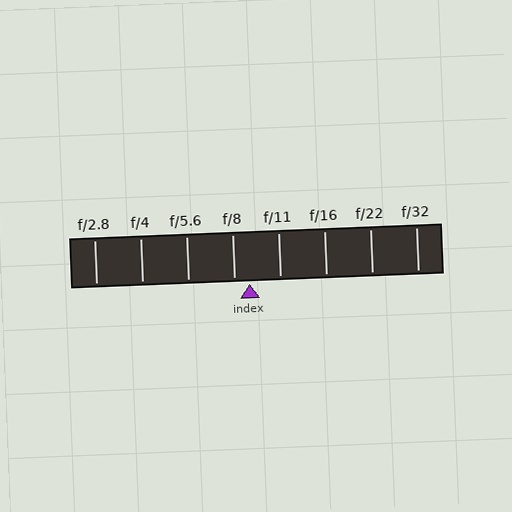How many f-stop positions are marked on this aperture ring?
There are 8 f-stop positions marked.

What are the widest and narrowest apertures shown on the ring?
The widest aperture shown is f/2.8 and the narrowest is f/32.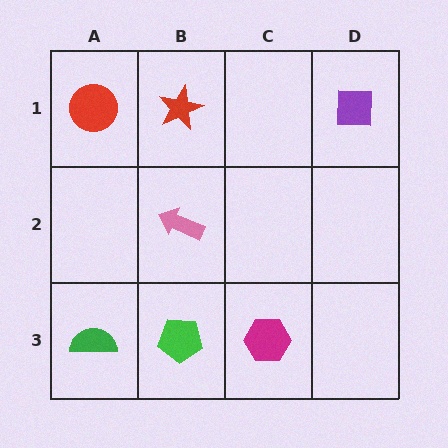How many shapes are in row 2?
1 shape.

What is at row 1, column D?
A purple square.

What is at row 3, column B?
A green pentagon.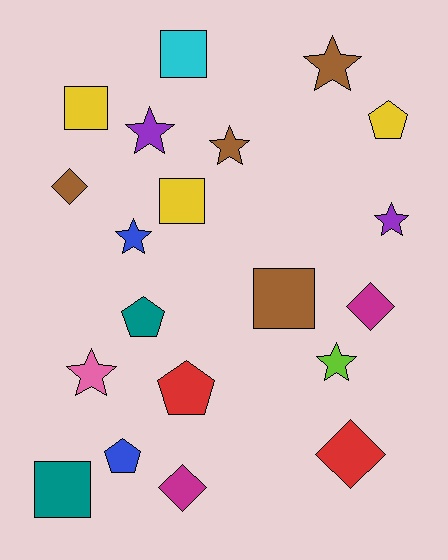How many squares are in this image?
There are 5 squares.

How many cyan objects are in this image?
There is 1 cyan object.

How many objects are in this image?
There are 20 objects.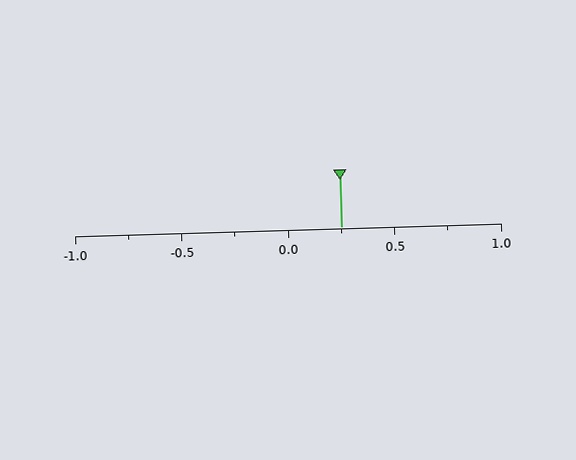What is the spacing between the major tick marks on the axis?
The major ticks are spaced 0.5 apart.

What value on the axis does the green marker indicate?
The marker indicates approximately 0.25.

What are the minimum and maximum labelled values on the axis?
The axis runs from -1.0 to 1.0.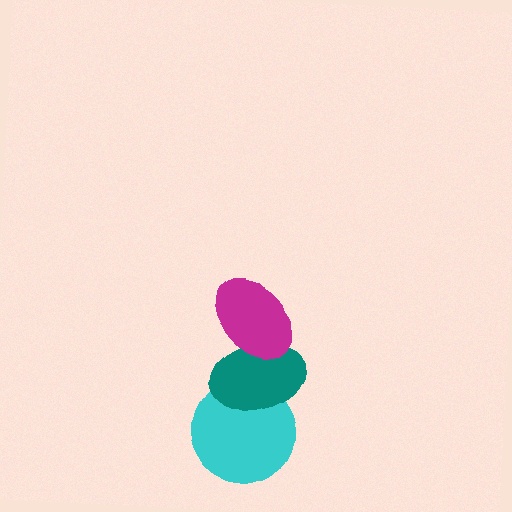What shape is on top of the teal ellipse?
The magenta ellipse is on top of the teal ellipse.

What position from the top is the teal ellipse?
The teal ellipse is 2nd from the top.